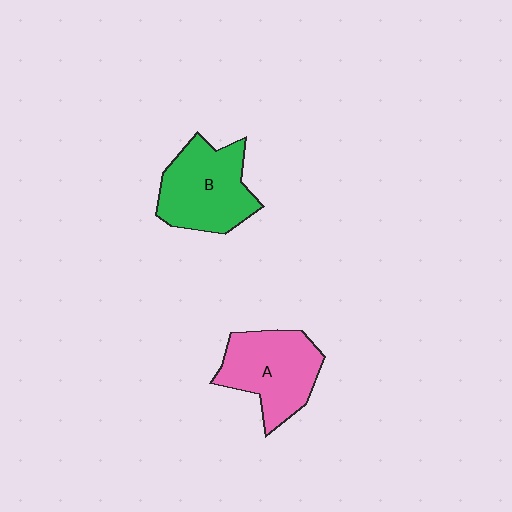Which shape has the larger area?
Shape B (green).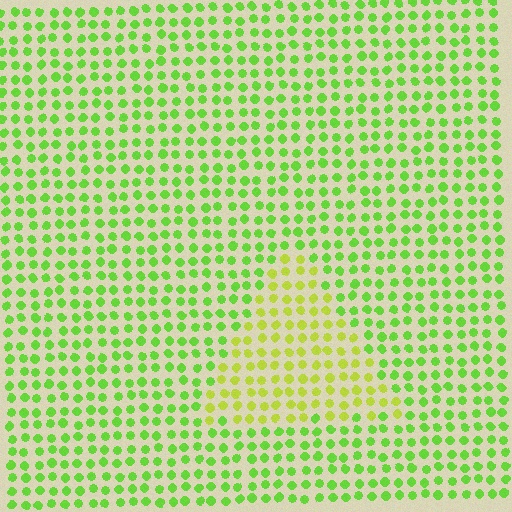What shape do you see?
I see a triangle.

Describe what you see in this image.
The image is filled with small lime elements in a uniform arrangement. A triangle-shaped region is visible where the elements are tinted to a slightly different hue, forming a subtle color boundary.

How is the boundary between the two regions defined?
The boundary is defined purely by a slight shift in hue (about 31 degrees). Spacing, size, and orientation are identical on both sides.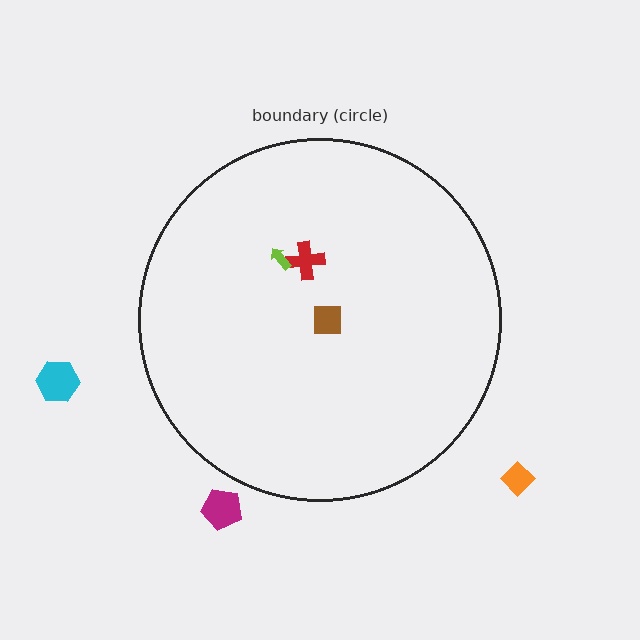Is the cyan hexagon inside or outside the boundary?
Outside.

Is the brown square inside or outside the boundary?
Inside.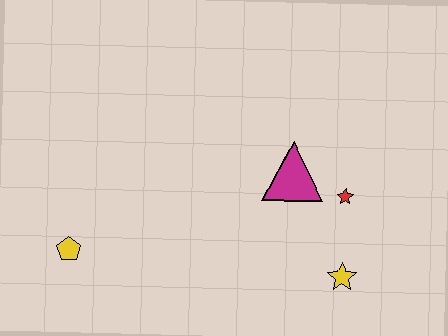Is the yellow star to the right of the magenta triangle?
Yes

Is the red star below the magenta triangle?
Yes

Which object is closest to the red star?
The magenta triangle is closest to the red star.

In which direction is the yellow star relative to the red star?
The yellow star is below the red star.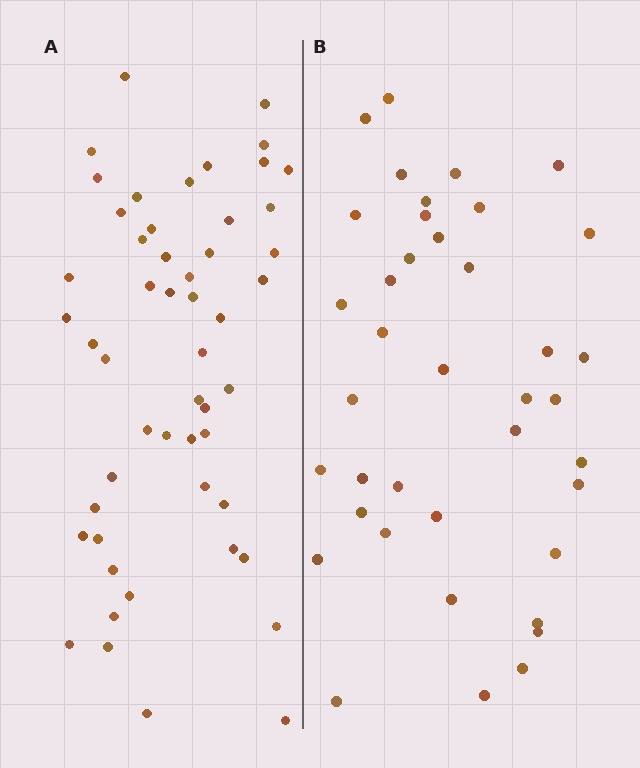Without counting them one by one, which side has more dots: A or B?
Region A (the left region) has more dots.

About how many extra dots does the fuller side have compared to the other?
Region A has approximately 15 more dots than region B.